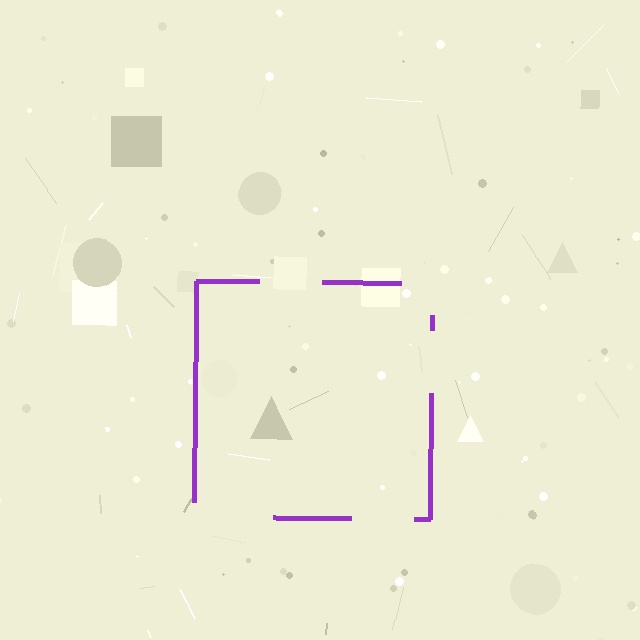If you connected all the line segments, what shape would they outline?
They would outline a square.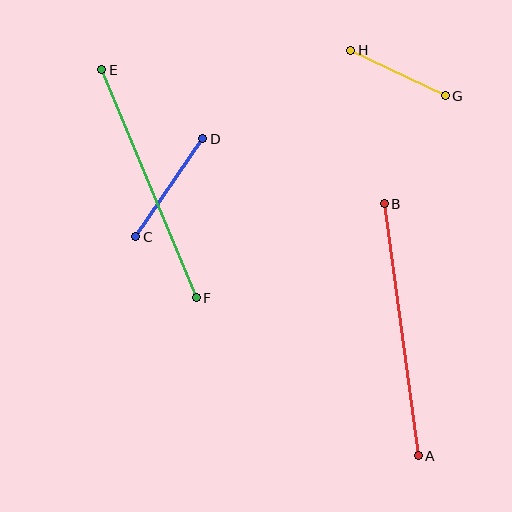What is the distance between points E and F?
The distance is approximately 247 pixels.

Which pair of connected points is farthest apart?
Points A and B are farthest apart.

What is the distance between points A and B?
The distance is approximately 255 pixels.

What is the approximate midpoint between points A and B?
The midpoint is at approximately (401, 330) pixels.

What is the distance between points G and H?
The distance is approximately 105 pixels.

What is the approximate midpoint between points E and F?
The midpoint is at approximately (149, 184) pixels.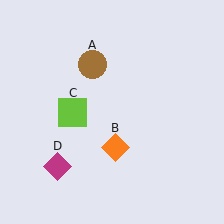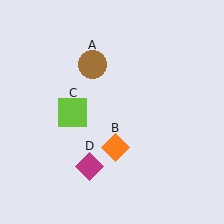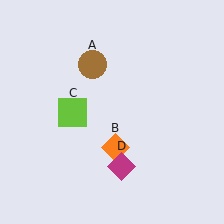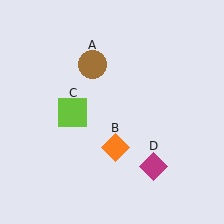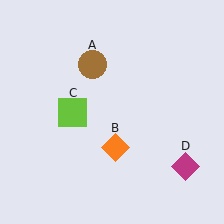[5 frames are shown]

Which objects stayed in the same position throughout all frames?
Brown circle (object A) and orange diamond (object B) and lime square (object C) remained stationary.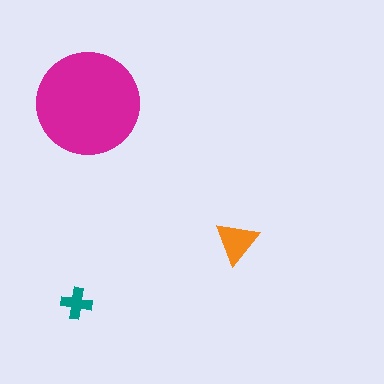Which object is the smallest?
The teal cross.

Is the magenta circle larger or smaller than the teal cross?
Larger.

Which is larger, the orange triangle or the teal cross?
The orange triangle.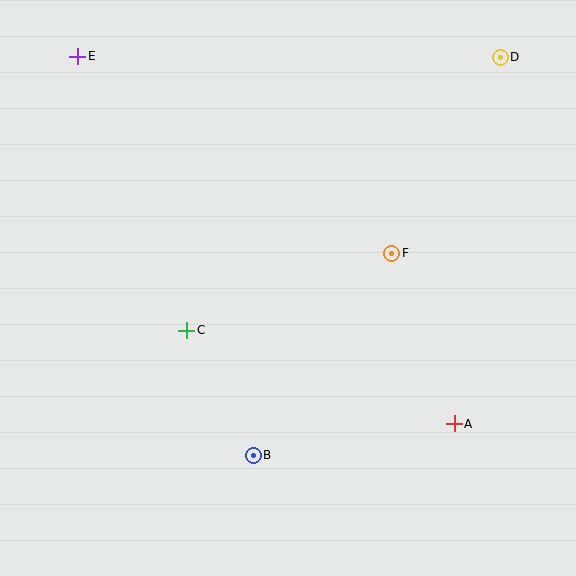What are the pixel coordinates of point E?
Point E is at (78, 56).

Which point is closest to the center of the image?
Point F at (392, 253) is closest to the center.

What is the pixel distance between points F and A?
The distance between F and A is 181 pixels.